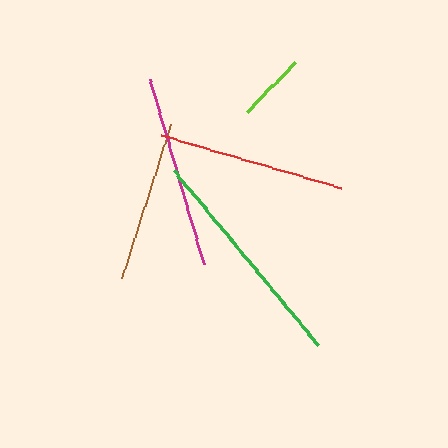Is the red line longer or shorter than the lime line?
The red line is longer than the lime line.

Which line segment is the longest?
The green line is the longest at approximately 227 pixels.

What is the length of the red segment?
The red segment is approximately 188 pixels long.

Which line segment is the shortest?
The lime line is the shortest at approximately 69 pixels.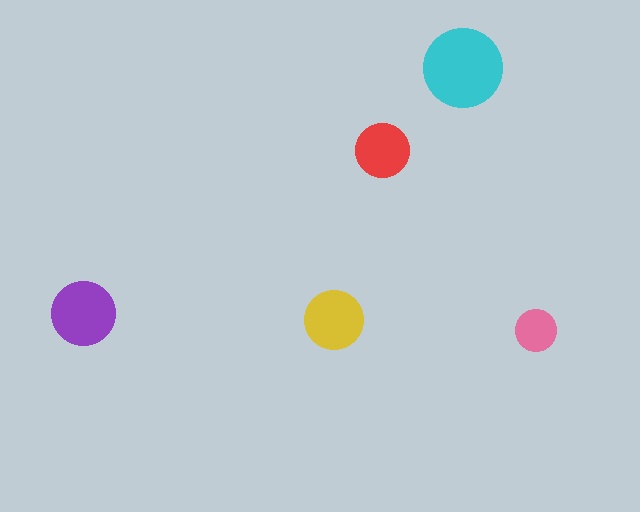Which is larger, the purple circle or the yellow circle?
The purple one.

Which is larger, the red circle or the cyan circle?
The cyan one.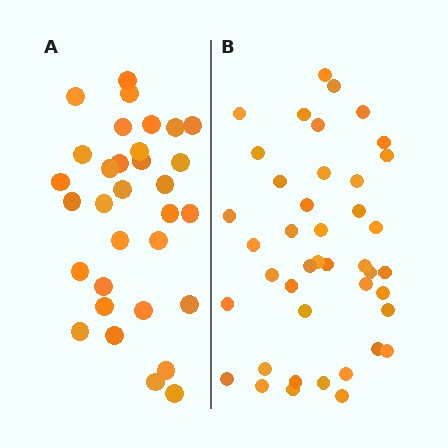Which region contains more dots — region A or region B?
Region B (the right region) has more dots.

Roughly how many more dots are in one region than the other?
Region B has roughly 10 or so more dots than region A.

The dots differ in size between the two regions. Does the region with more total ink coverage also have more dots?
No. Region A has more total ink coverage because its dots are larger, but region B actually contains more individual dots. Total area can be misleading — the number of items is what matters here.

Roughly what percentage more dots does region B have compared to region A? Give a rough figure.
About 30% more.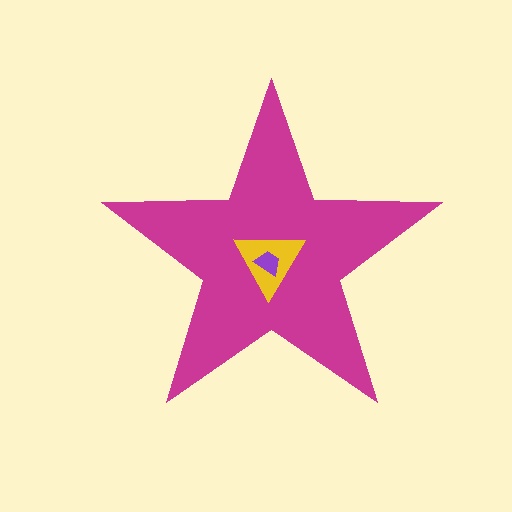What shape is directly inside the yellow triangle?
The purple trapezoid.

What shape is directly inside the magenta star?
The yellow triangle.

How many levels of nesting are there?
3.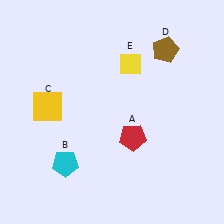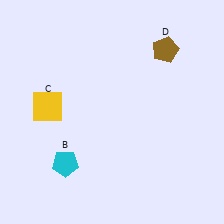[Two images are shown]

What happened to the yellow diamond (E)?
The yellow diamond (E) was removed in Image 2. It was in the top-right area of Image 1.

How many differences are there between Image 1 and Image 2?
There are 2 differences between the two images.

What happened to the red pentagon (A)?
The red pentagon (A) was removed in Image 2. It was in the bottom-right area of Image 1.